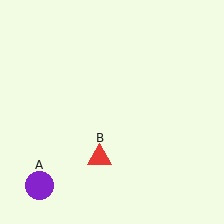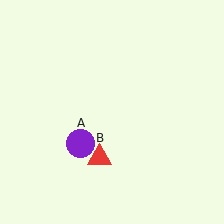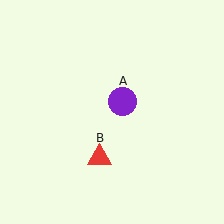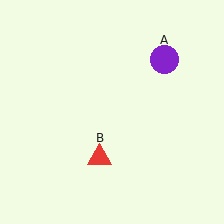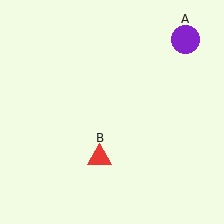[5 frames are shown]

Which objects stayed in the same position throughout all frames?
Red triangle (object B) remained stationary.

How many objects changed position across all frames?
1 object changed position: purple circle (object A).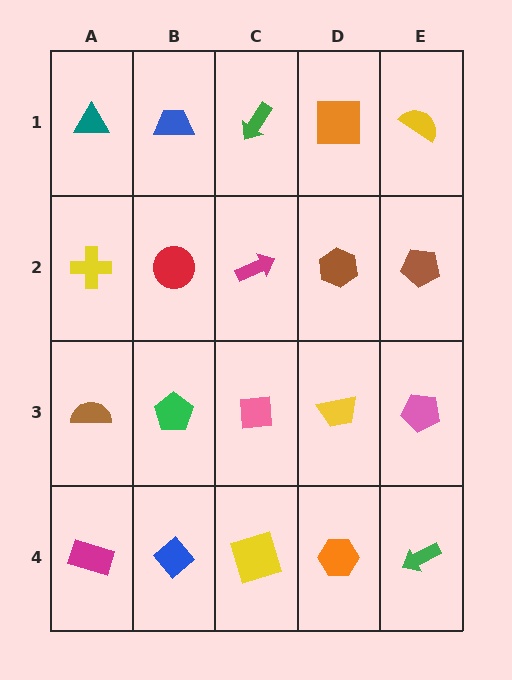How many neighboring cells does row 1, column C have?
3.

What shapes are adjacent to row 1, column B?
A red circle (row 2, column B), a teal triangle (row 1, column A), a green arrow (row 1, column C).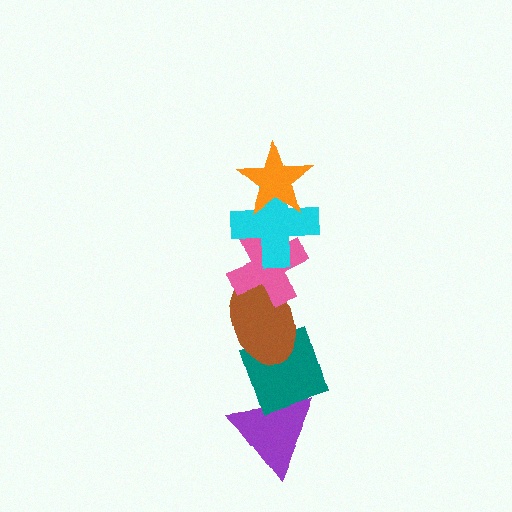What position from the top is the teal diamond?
The teal diamond is 5th from the top.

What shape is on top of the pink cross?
The cyan cross is on top of the pink cross.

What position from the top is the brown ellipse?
The brown ellipse is 4th from the top.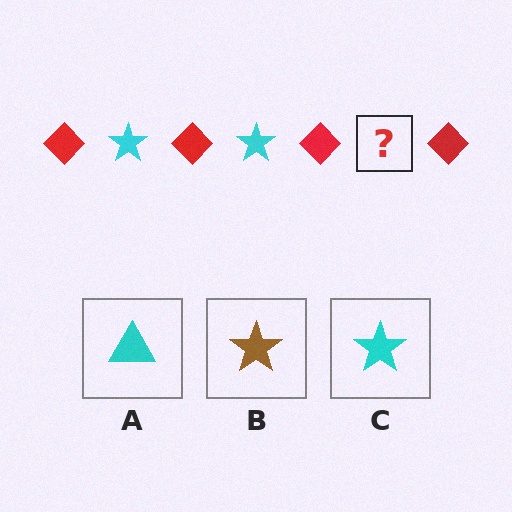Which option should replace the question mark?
Option C.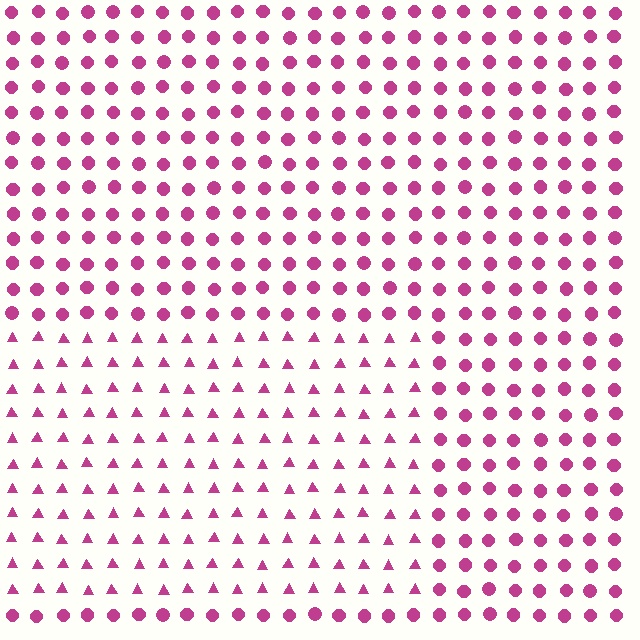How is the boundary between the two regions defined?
The boundary is defined by a change in element shape: triangles inside vs. circles outside. All elements share the same color and spacing.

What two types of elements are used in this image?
The image uses triangles inside the rectangle region and circles outside it.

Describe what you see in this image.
The image is filled with small magenta elements arranged in a uniform grid. A rectangle-shaped region contains triangles, while the surrounding area contains circles. The boundary is defined purely by the change in element shape.